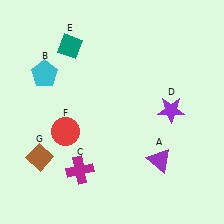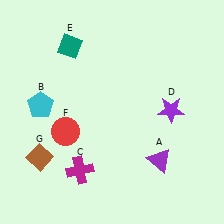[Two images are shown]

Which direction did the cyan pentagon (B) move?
The cyan pentagon (B) moved down.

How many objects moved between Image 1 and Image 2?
1 object moved between the two images.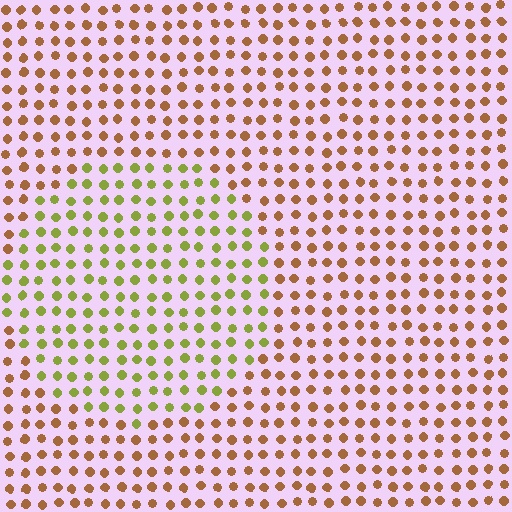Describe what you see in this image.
The image is filled with small brown elements in a uniform arrangement. A circle-shaped region is visible where the elements are tinted to a slightly different hue, forming a subtle color boundary.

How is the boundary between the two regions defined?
The boundary is defined purely by a slight shift in hue (about 50 degrees). Spacing, size, and orientation are identical on both sides.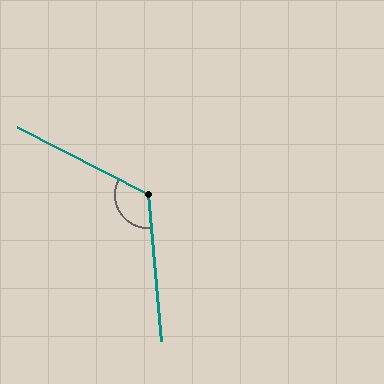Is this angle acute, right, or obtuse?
It is obtuse.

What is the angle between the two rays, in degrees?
Approximately 122 degrees.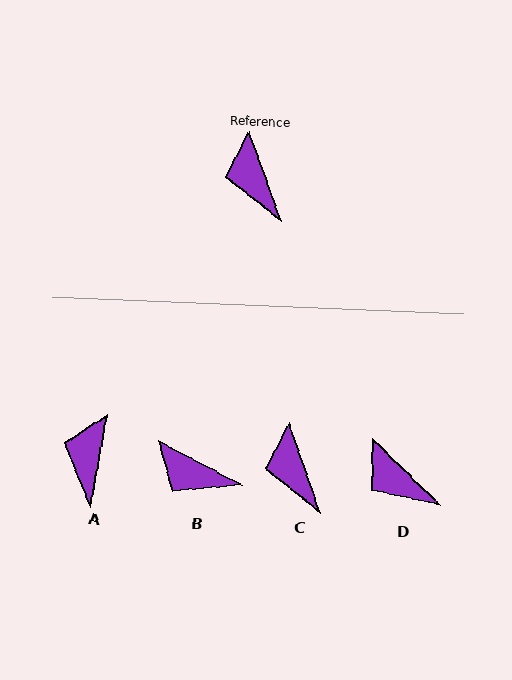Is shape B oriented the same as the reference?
No, it is off by about 43 degrees.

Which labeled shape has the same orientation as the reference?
C.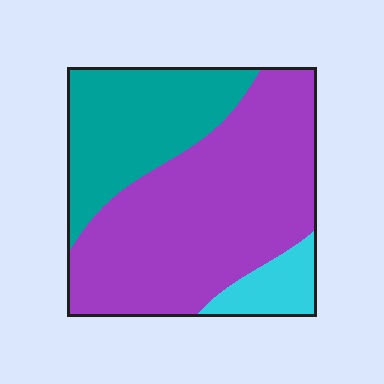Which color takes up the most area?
Purple, at roughly 60%.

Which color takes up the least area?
Cyan, at roughly 10%.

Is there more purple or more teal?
Purple.